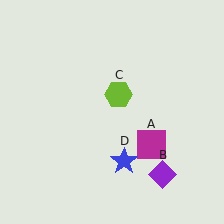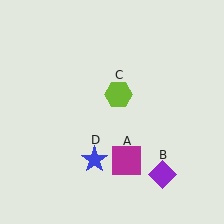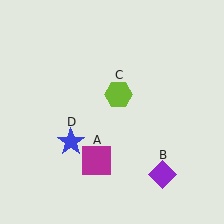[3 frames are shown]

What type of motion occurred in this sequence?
The magenta square (object A), blue star (object D) rotated clockwise around the center of the scene.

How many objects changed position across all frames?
2 objects changed position: magenta square (object A), blue star (object D).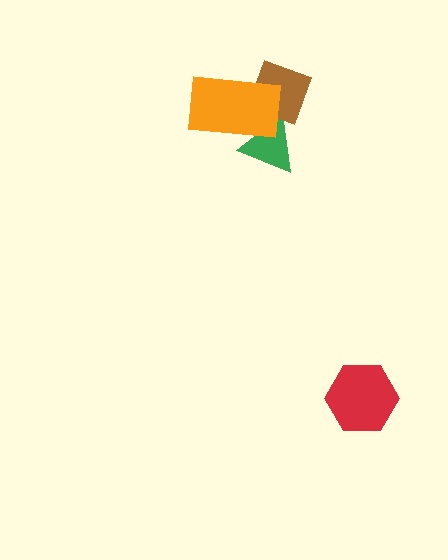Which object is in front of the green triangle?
The orange rectangle is in front of the green triangle.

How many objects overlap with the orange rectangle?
2 objects overlap with the orange rectangle.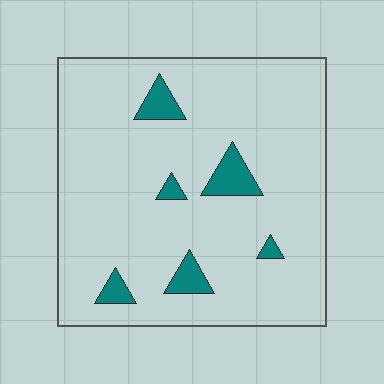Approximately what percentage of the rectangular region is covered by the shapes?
Approximately 10%.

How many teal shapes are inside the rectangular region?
6.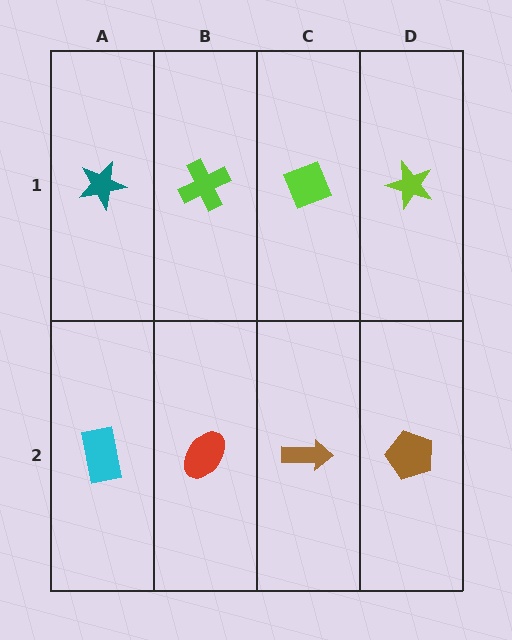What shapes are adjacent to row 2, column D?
A lime star (row 1, column D), a brown arrow (row 2, column C).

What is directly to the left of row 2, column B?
A cyan rectangle.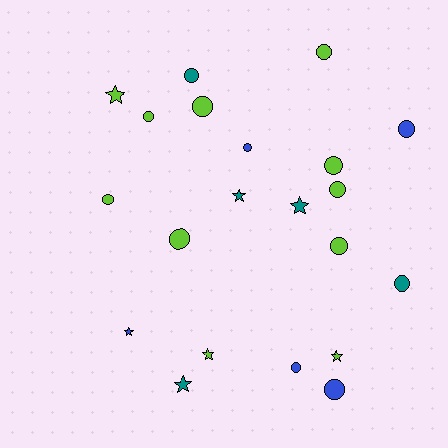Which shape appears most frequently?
Circle, with 14 objects.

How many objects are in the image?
There are 21 objects.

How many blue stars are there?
There is 1 blue star.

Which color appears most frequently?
Lime, with 11 objects.